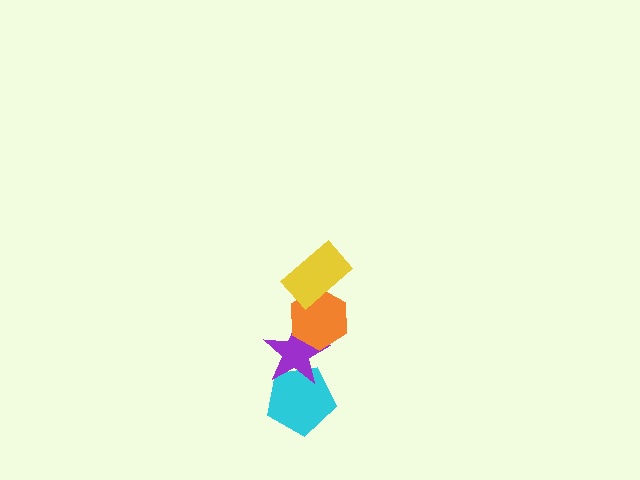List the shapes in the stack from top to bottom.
From top to bottom: the yellow rectangle, the orange hexagon, the purple star, the cyan pentagon.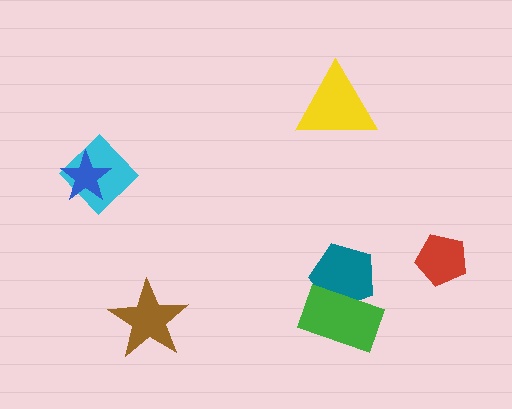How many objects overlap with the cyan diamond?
1 object overlaps with the cyan diamond.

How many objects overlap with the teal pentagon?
1 object overlaps with the teal pentagon.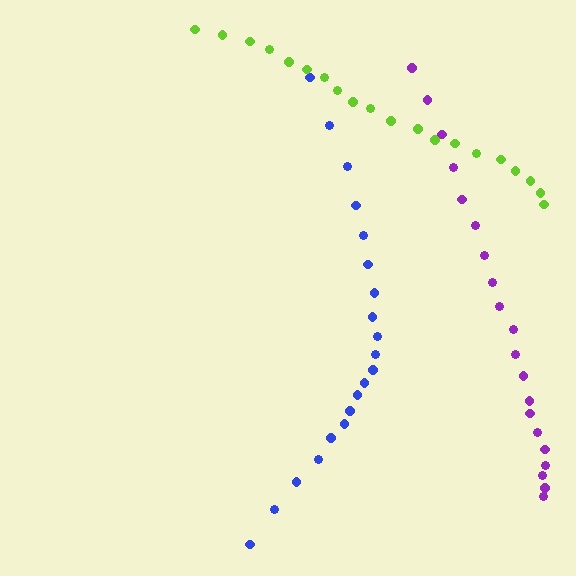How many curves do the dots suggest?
There are 3 distinct paths.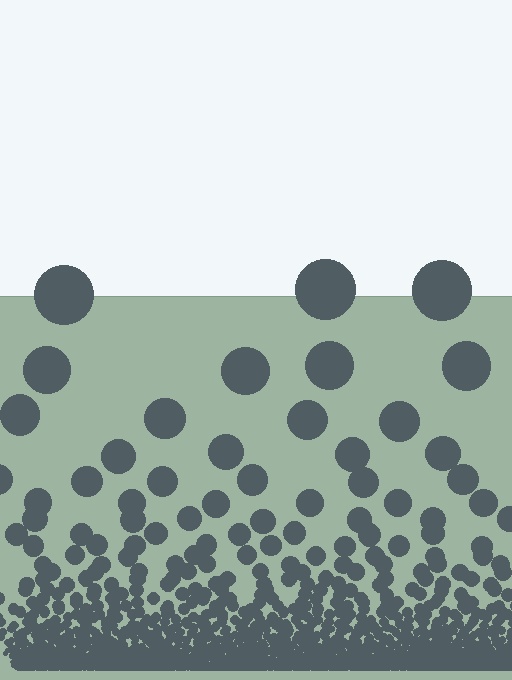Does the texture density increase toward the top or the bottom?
Density increases toward the bottom.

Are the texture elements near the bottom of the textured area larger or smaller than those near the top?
Smaller. The gradient is inverted — elements near the bottom are smaller and denser.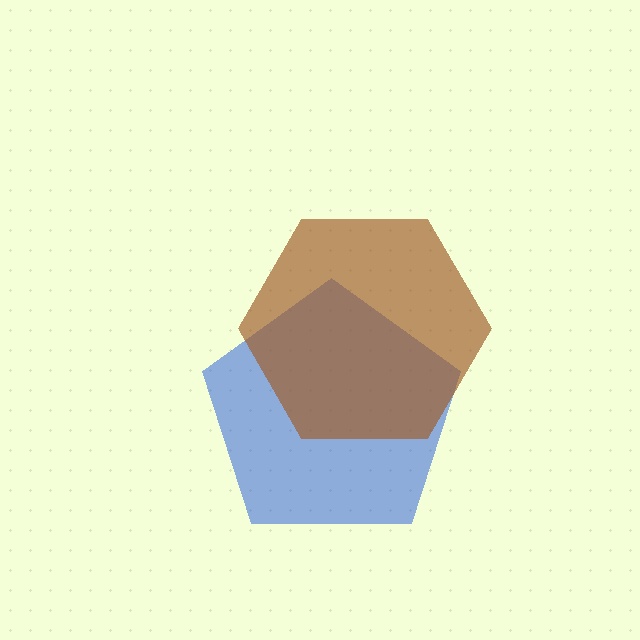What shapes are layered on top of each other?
The layered shapes are: a blue pentagon, a brown hexagon.